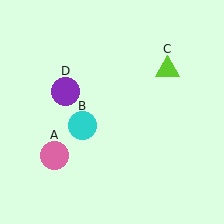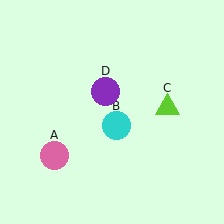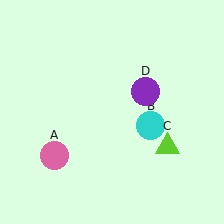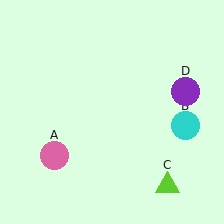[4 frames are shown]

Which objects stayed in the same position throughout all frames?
Pink circle (object A) remained stationary.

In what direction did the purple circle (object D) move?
The purple circle (object D) moved right.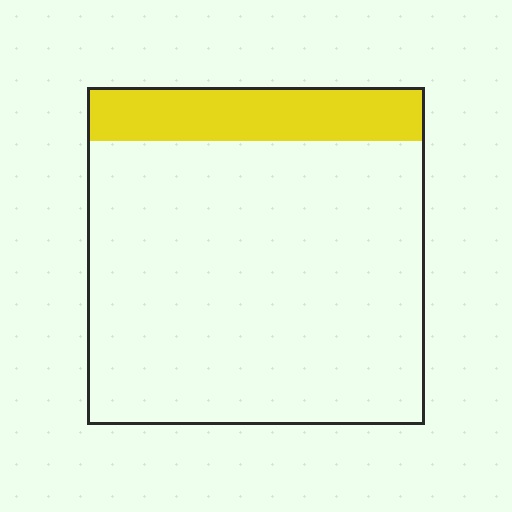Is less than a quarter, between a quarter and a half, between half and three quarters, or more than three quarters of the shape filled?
Less than a quarter.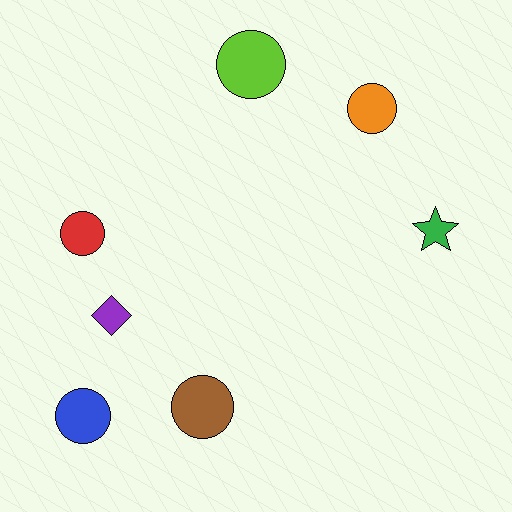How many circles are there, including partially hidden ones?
There are 5 circles.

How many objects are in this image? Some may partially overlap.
There are 7 objects.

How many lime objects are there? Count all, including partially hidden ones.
There is 1 lime object.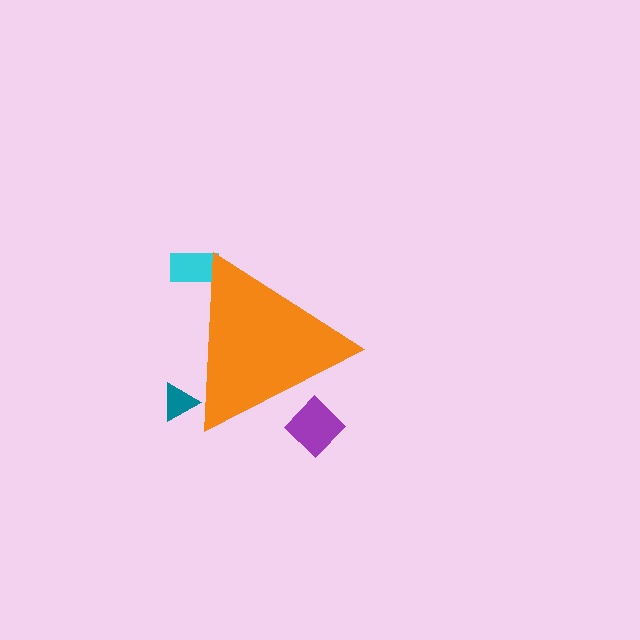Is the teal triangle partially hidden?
Yes, the teal triangle is partially hidden behind the orange triangle.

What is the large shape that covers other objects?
An orange triangle.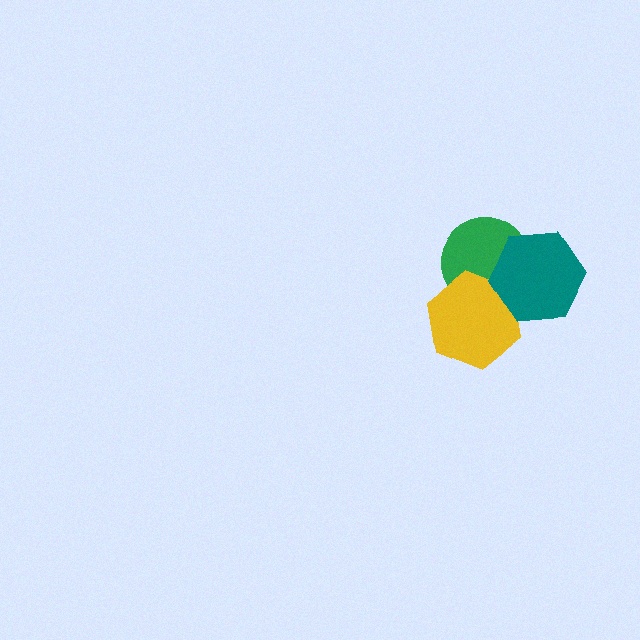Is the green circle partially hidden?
Yes, it is partially covered by another shape.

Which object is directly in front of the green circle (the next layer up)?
The yellow hexagon is directly in front of the green circle.